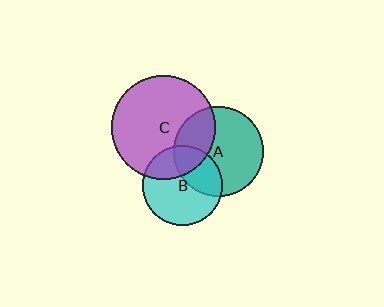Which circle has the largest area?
Circle C (purple).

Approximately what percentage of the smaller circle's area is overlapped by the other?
Approximately 35%.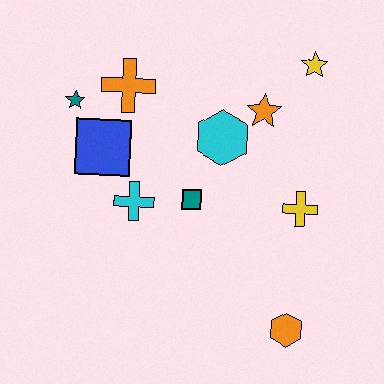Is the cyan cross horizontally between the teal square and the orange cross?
Yes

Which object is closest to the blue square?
The teal star is closest to the blue square.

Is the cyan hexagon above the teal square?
Yes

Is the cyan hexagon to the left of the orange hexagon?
Yes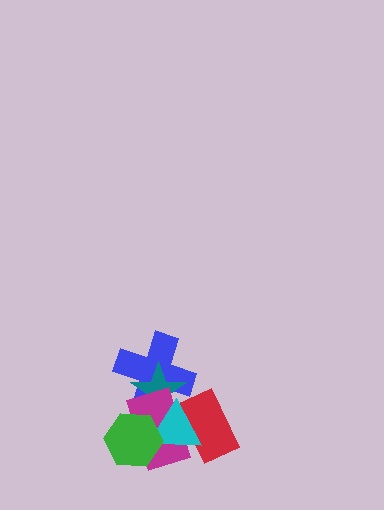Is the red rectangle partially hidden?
Yes, it is partially covered by another shape.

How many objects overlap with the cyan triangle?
5 objects overlap with the cyan triangle.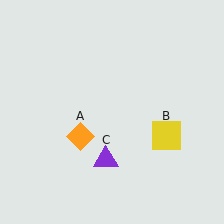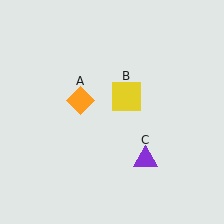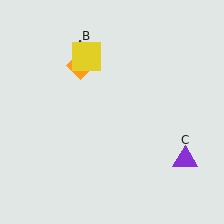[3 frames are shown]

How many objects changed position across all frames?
3 objects changed position: orange diamond (object A), yellow square (object B), purple triangle (object C).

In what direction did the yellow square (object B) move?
The yellow square (object B) moved up and to the left.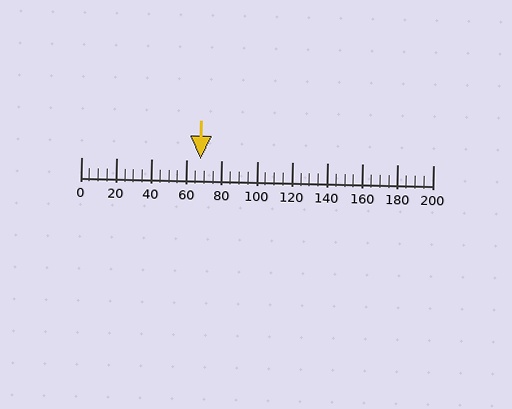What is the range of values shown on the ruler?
The ruler shows values from 0 to 200.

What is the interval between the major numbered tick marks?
The major tick marks are spaced 20 units apart.